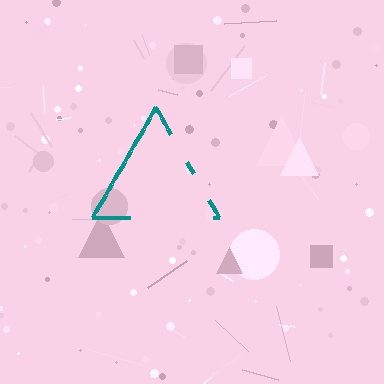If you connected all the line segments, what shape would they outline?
They would outline a triangle.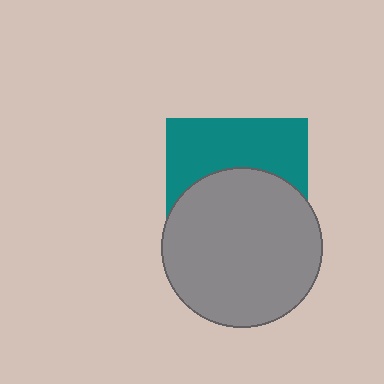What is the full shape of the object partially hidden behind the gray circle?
The partially hidden object is a teal square.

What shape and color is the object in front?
The object in front is a gray circle.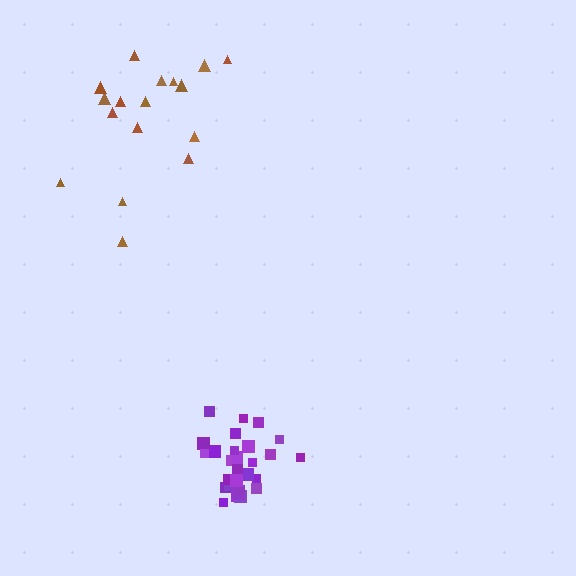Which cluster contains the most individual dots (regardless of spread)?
Purple (30).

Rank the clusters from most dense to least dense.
purple, brown.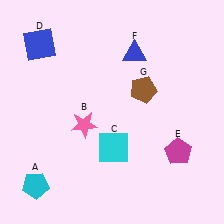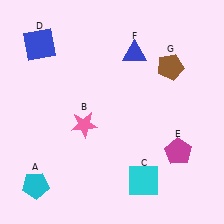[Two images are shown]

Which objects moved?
The objects that moved are: the cyan square (C), the brown pentagon (G).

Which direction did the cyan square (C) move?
The cyan square (C) moved down.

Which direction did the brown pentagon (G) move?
The brown pentagon (G) moved right.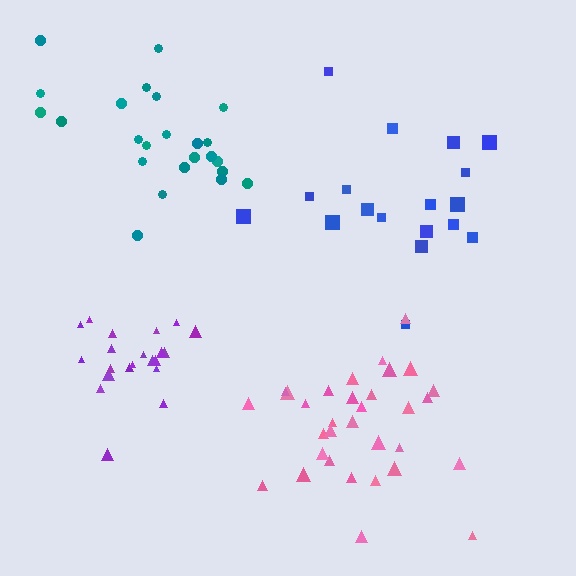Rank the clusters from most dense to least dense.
purple, pink, blue, teal.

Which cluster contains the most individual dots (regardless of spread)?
Pink (32).